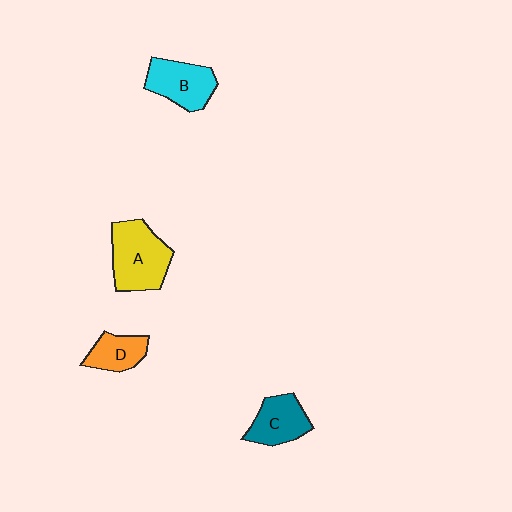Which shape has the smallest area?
Shape D (orange).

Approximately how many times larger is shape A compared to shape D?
Approximately 1.8 times.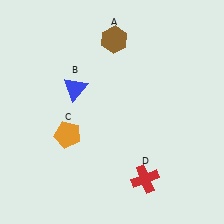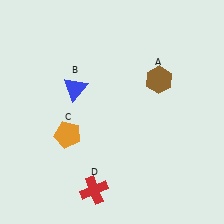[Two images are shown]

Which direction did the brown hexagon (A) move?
The brown hexagon (A) moved right.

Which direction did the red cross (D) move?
The red cross (D) moved left.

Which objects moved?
The objects that moved are: the brown hexagon (A), the red cross (D).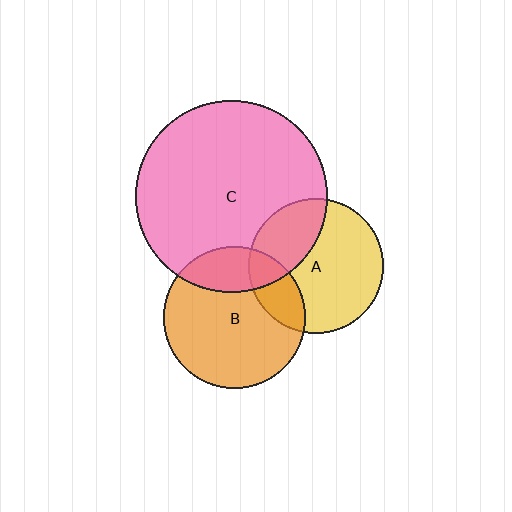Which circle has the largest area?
Circle C (pink).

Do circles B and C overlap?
Yes.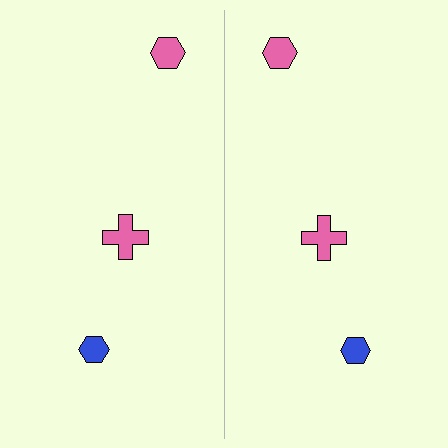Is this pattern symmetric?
Yes, this pattern has bilateral (reflection) symmetry.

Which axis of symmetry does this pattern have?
The pattern has a vertical axis of symmetry running through the center of the image.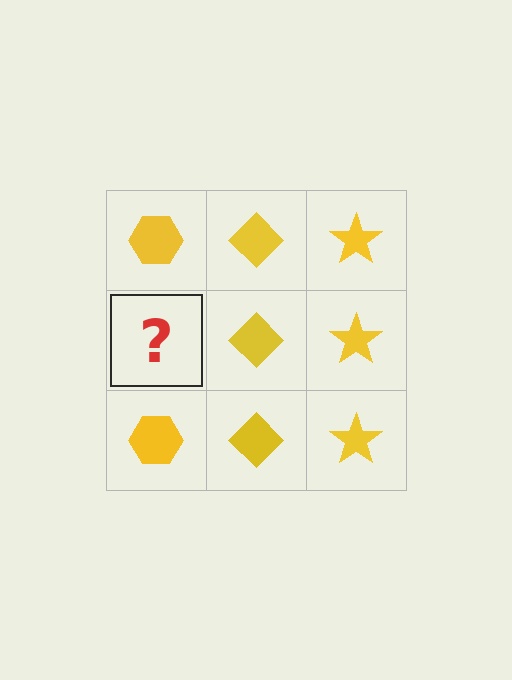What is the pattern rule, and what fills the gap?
The rule is that each column has a consistent shape. The gap should be filled with a yellow hexagon.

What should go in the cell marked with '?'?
The missing cell should contain a yellow hexagon.